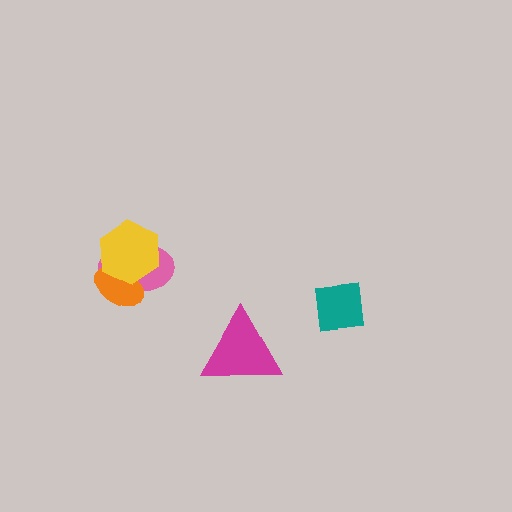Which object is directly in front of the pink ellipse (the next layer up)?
The orange ellipse is directly in front of the pink ellipse.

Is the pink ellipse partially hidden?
Yes, it is partially covered by another shape.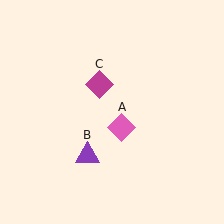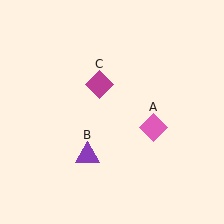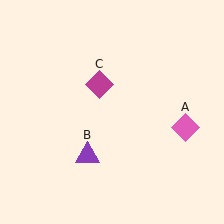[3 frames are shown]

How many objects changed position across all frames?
1 object changed position: pink diamond (object A).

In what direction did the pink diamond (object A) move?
The pink diamond (object A) moved right.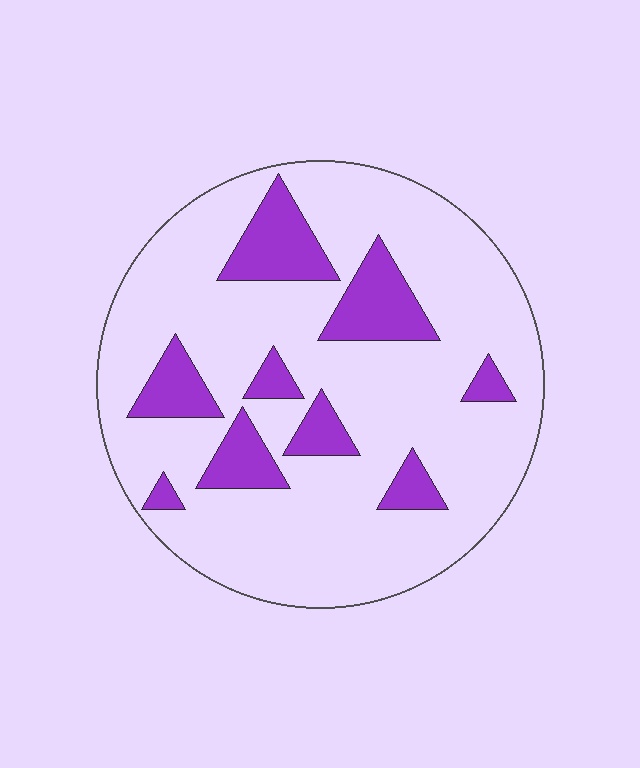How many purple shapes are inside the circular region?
9.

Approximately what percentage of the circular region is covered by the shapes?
Approximately 20%.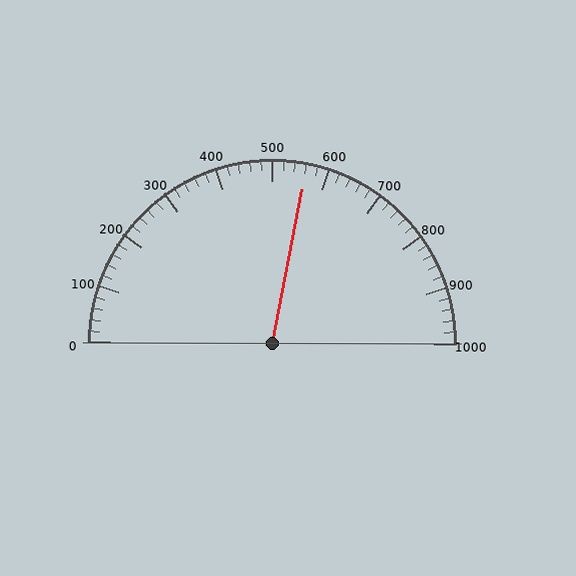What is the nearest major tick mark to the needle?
The nearest major tick mark is 600.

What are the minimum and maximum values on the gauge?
The gauge ranges from 0 to 1000.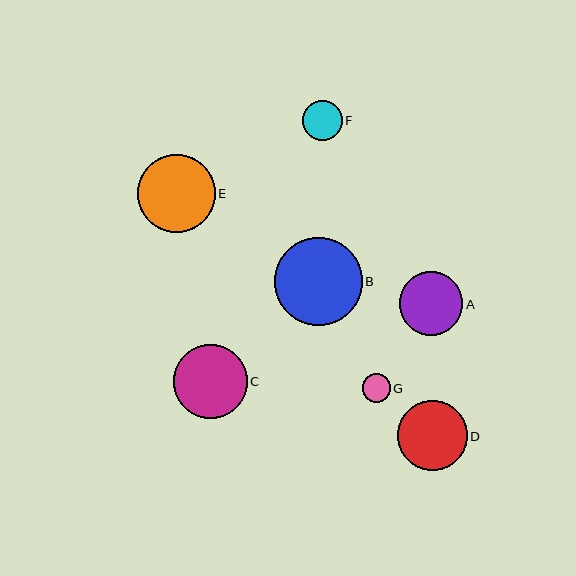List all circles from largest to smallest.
From largest to smallest: B, E, C, D, A, F, G.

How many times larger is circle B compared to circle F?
Circle B is approximately 2.2 times the size of circle F.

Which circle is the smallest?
Circle G is the smallest with a size of approximately 28 pixels.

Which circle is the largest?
Circle B is the largest with a size of approximately 88 pixels.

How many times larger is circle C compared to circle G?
Circle C is approximately 2.6 times the size of circle G.